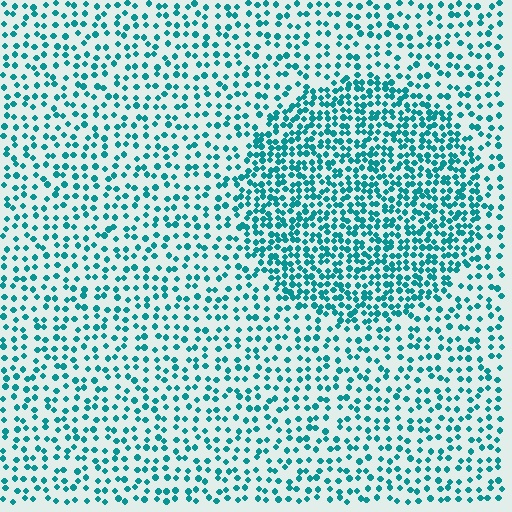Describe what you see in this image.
The image contains small teal elements arranged at two different densities. A circle-shaped region is visible where the elements are more densely packed than the surrounding area.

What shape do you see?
I see a circle.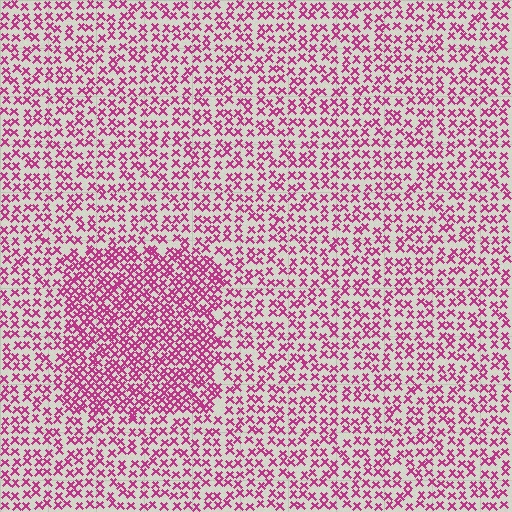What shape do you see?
I see a rectangle.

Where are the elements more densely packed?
The elements are more densely packed inside the rectangle boundary.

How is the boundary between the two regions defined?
The boundary is defined by a change in element density (approximately 1.8x ratio). All elements are the same color, size, and shape.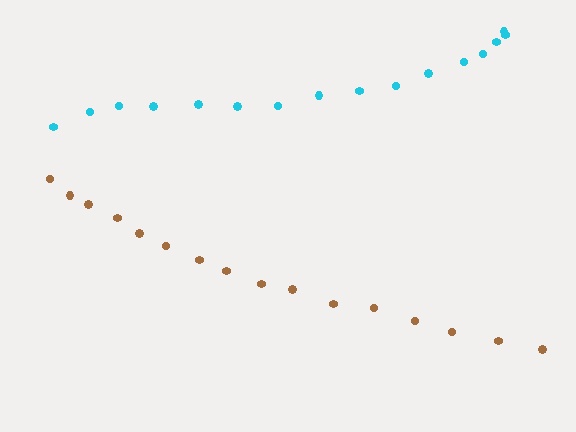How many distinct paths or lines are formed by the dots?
There are 2 distinct paths.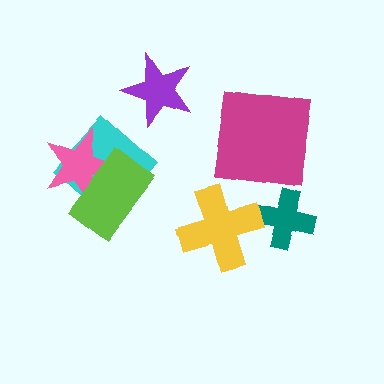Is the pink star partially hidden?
Yes, it is partially covered by another shape.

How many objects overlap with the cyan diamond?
2 objects overlap with the cyan diamond.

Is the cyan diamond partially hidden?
Yes, it is partially covered by another shape.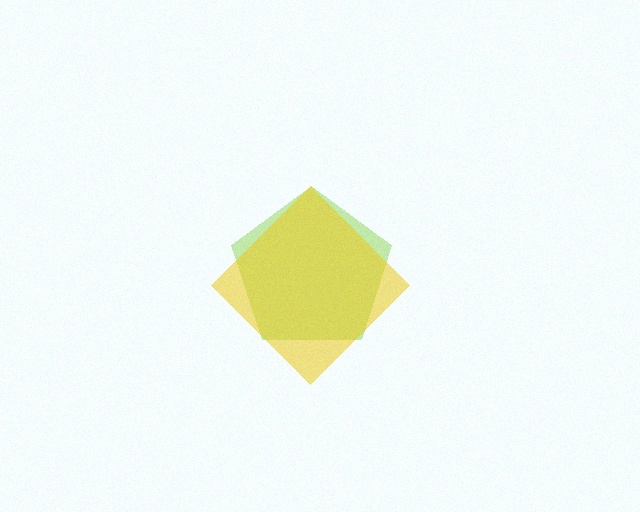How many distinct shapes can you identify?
There are 2 distinct shapes: a lime pentagon, a yellow diamond.